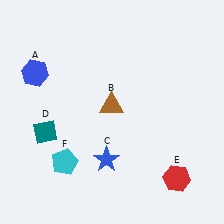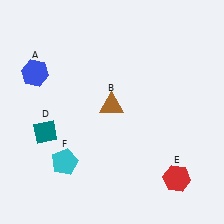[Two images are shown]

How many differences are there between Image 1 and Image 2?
There is 1 difference between the two images.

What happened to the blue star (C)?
The blue star (C) was removed in Image 2. It was in the bottom-left area of Image 1.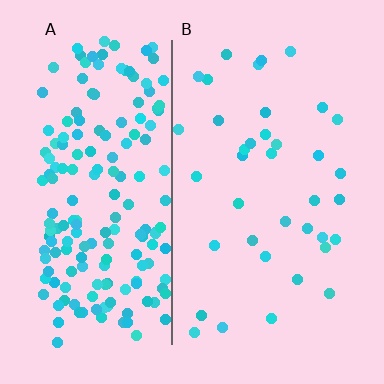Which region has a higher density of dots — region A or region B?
A (the left).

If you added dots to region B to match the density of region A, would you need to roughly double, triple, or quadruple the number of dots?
Approximately quadruple.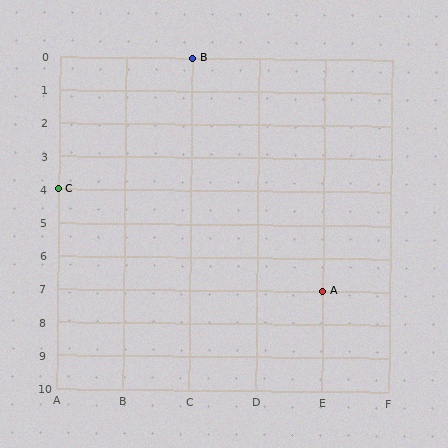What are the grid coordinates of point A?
Point A is at grid coordinates (E, 7).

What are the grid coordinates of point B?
Point B is at grid coordinates (C, 0).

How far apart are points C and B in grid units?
Points C and B are 2 columns and 4 rows apart (about 4.5 grid units diagonally).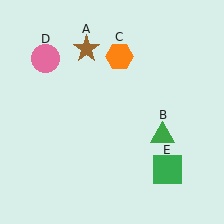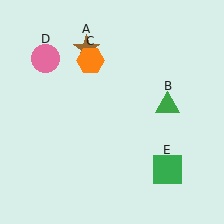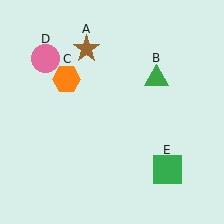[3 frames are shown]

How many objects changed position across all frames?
2 objects changed position: green triangle (object B), orange hexagon (object C).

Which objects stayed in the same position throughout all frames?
Brown star (object A) and pink circle (object D) and green square (object E) remained stationary.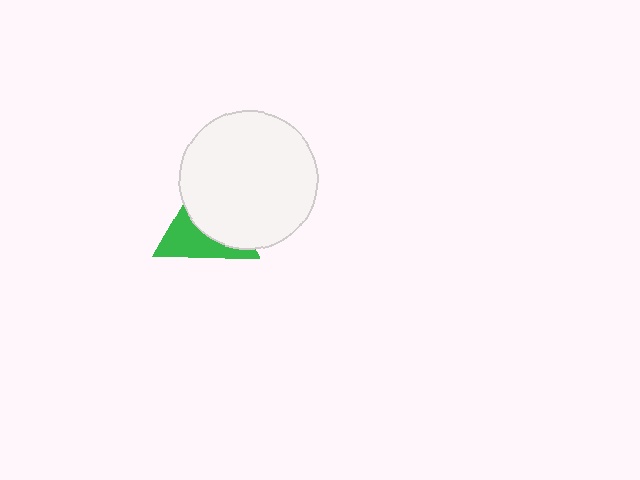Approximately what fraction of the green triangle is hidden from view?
Roughly 55% of the green triangle is hidden behind the white circle.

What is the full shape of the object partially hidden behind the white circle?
The partially hidden object is a green triangle.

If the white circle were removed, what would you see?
You would see the complete green triangle.